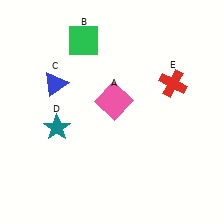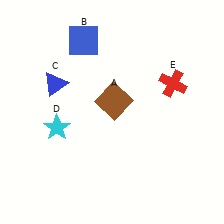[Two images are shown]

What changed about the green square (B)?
In Image 1, B is green. In Image 2, it changed to blue.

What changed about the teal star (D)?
In Image 1, D is teal. In Image 2, it changed to cyan.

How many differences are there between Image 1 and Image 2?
There are 3 differences between the two images.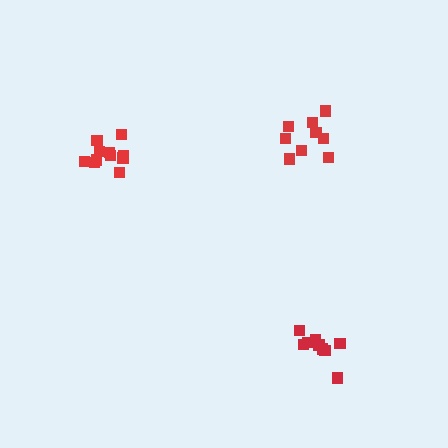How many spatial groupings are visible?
There are 3 spatial groupings.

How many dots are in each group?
Group 1: 11 dots, Group 2: 9 dots, Group 3: 9 dots (29 total).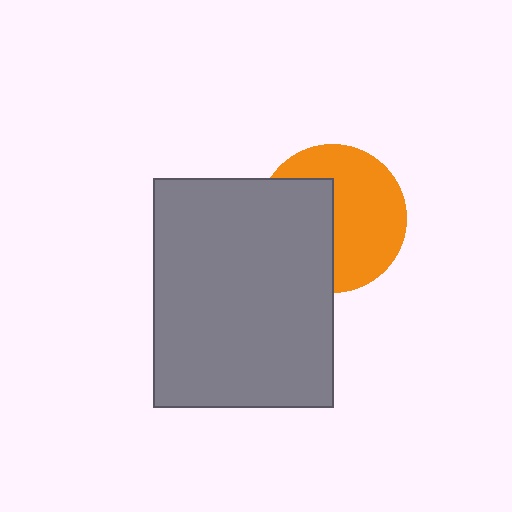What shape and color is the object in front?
The object in front is a gray rectangle.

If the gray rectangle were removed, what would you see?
You would see the complete orange circle.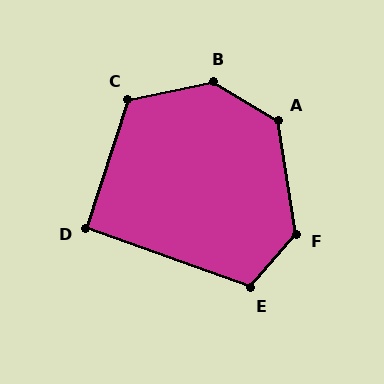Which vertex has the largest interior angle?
B, at approximately 137 degrees.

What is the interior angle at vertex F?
Approximately 131 degrees (obtuse).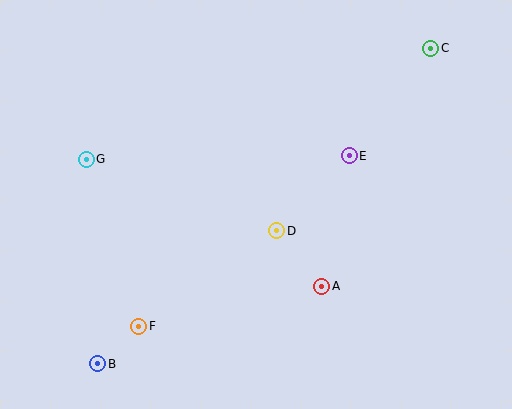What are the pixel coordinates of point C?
Point C is at (431, 48).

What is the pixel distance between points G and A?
The distance between G and A is 267 pixels.